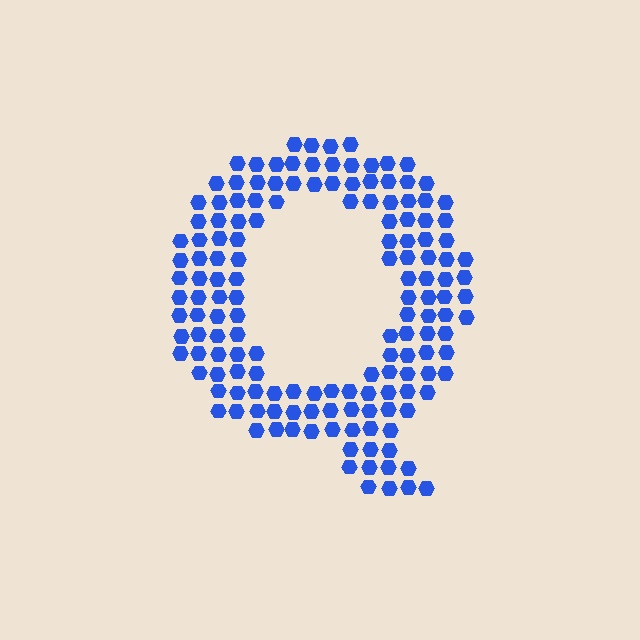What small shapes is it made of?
It is made of small hexagons.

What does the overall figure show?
The overall figure shows the letter Q.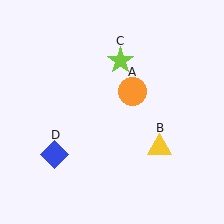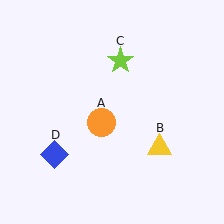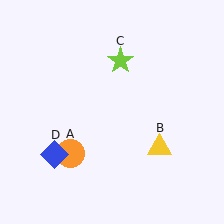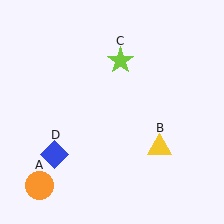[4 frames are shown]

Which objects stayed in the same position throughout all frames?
Yellow triangle (object B) and lime star (object C) and blue diamond (object D) remained stationary.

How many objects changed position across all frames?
1 object changed position: orange circle (object A).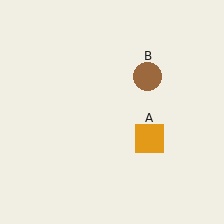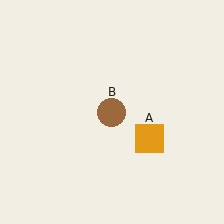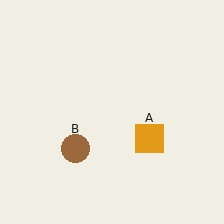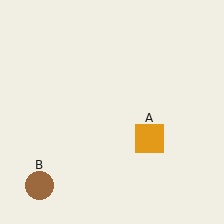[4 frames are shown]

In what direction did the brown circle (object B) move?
The brown circle (object B) moved down and to the left.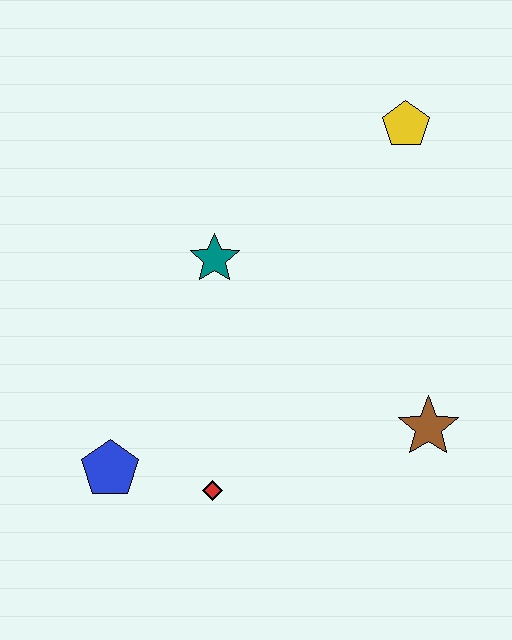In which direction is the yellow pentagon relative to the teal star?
The yellow pentagon is to the right of the teal star.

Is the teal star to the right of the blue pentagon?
Yes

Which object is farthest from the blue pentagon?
The yellow pentagon is farthest from the blue pentagon.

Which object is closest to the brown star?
The red diamond is closest to the brown star.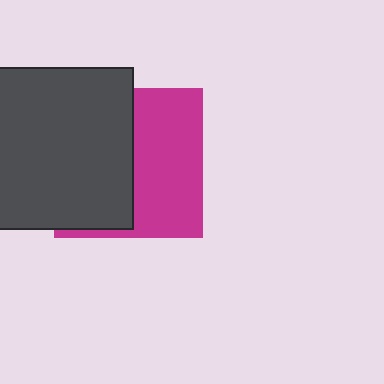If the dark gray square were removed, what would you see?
You would see the complete magenta square.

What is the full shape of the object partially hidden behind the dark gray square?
The partially hidden object is a magenta square.